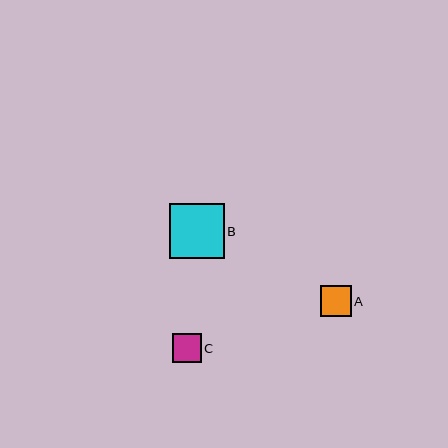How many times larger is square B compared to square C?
Square B is approximately 1.9 times the size of square C.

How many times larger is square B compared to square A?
Square B is approximately 1.8 times the size of square A.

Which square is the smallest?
Square C is the smallest with a size of approximately 29 pixels.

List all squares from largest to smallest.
From largest to smallest: B, A, C.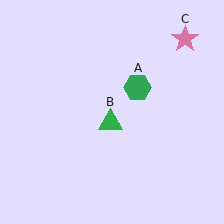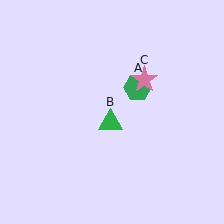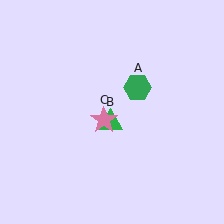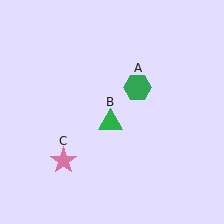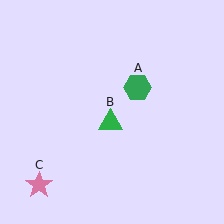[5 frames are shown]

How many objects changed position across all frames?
1 object changed position: pink star (object C).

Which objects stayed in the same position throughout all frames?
Green hexagon (object A) and green triangle (object B) remained stationary.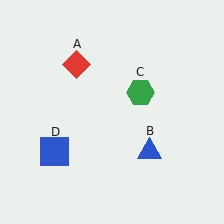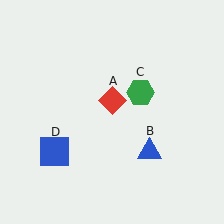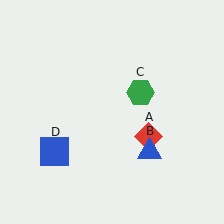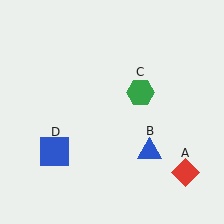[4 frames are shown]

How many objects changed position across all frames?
1 object changed position: red diamond (object A).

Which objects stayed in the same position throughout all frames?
Blue triangle (object B) and green hexagon (object C) and blue square (object D) remained stationary.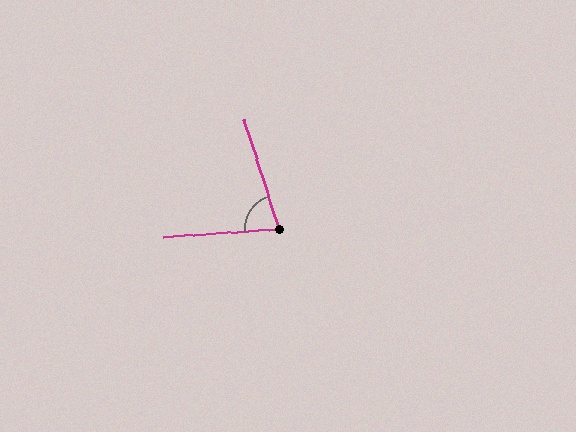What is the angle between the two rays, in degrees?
Approximately 77 degrees.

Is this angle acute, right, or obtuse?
It is acute.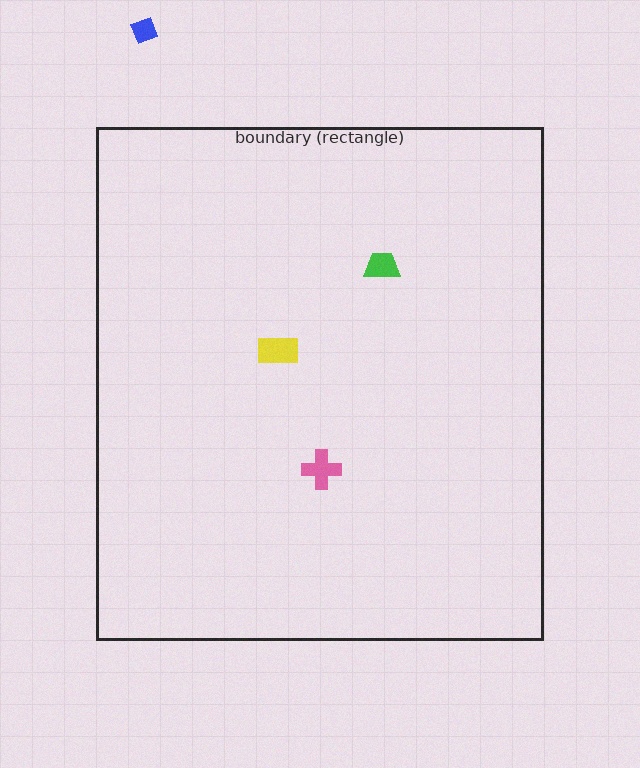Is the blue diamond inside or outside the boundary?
Outside.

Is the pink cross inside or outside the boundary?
Inside.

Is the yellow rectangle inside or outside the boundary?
Inside.